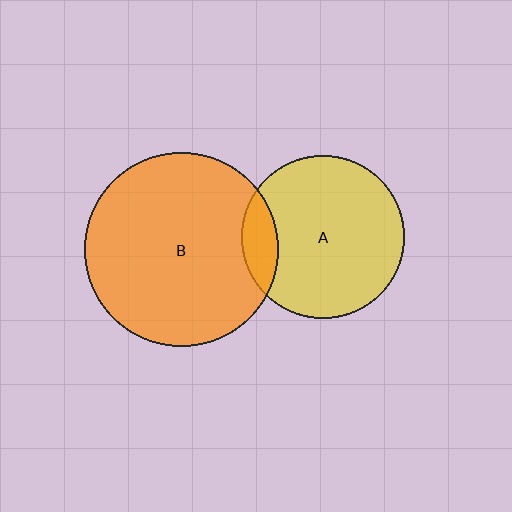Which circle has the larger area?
Circle B (orange).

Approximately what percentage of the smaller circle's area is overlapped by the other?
Approximately 15%.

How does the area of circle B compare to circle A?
Approximately 1.4 times.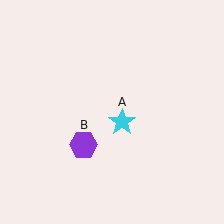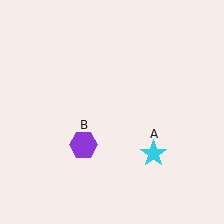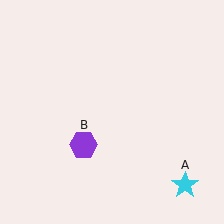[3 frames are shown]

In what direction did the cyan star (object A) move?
The cyan star (object A) moved down and to the right.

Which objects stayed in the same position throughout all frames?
Purple hexagon (object B) remained stationary.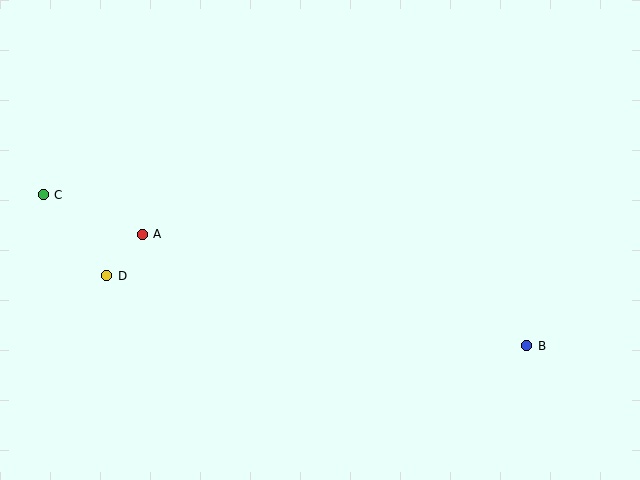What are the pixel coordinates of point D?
Point D is at (107, 276).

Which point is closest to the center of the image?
Point A at (142, 234) is closest to the center.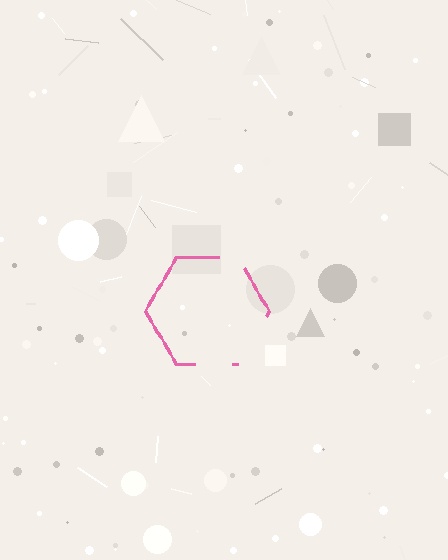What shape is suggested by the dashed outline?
The dashed outline suggests a hexagon.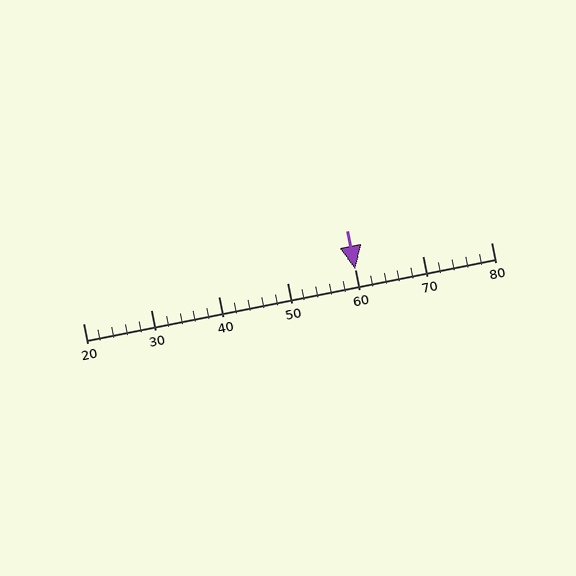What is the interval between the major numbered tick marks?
The major tick marks are spaced 10 units apart.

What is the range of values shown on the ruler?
The ruler shows values from 20 to 80.